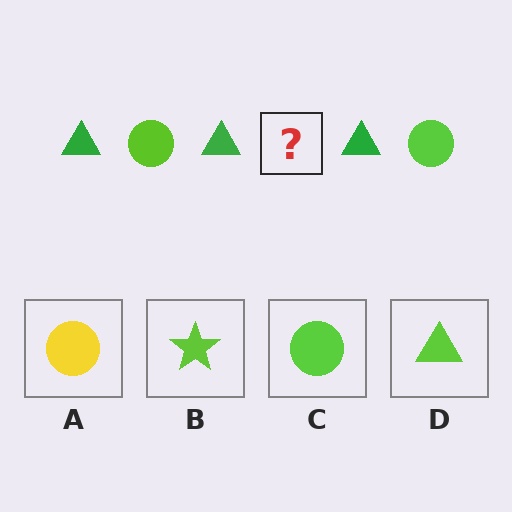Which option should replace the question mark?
Option C.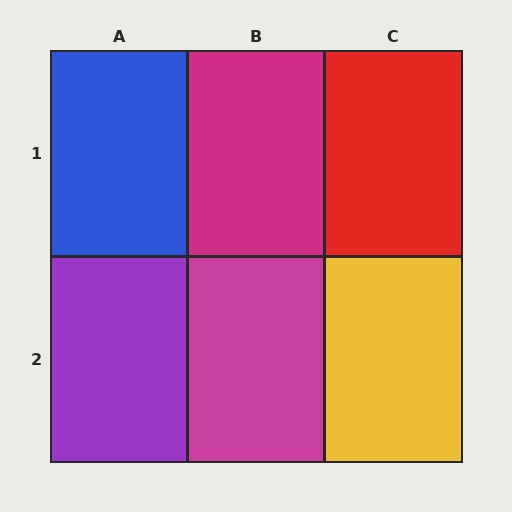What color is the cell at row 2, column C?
Yellow.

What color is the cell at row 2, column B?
Magenta.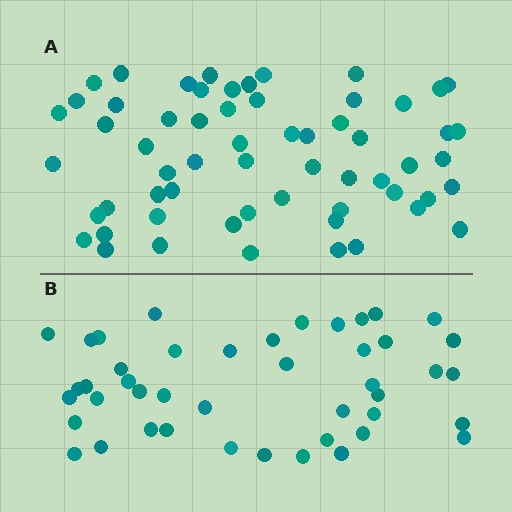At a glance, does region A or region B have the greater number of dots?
Region A (the top region) has more dots.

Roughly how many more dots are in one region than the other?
Region A has approximately 15 more dots than region B.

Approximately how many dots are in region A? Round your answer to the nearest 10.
About 60 dots.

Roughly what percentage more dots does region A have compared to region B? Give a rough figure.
About 35% more.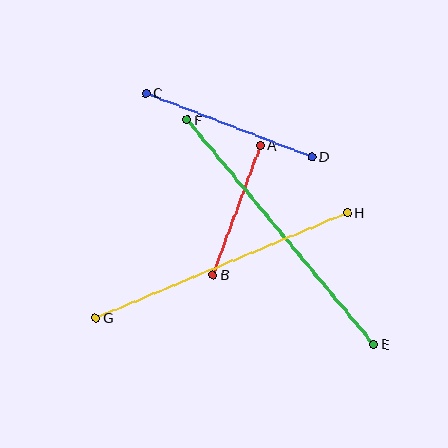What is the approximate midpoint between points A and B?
The midpoint is at approximately (237, 210) pixels.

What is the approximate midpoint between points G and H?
The midpoint is at approximately (221, 265) pixels.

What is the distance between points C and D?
The distance is approximately 178 pixels.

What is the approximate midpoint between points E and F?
The midpoint is at approximately (280, 232) pixels.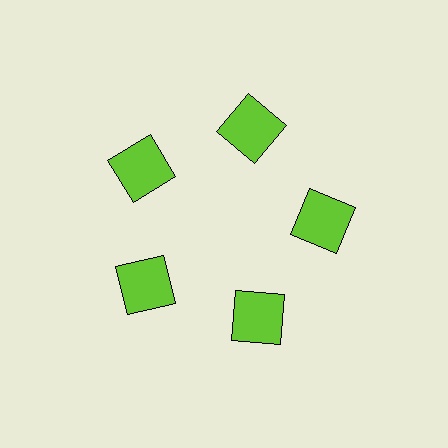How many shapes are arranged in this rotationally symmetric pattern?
There are 5 shapes, arranged in 5 groups of 1.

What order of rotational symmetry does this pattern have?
This pattern has 5-fold rotational symmetry.